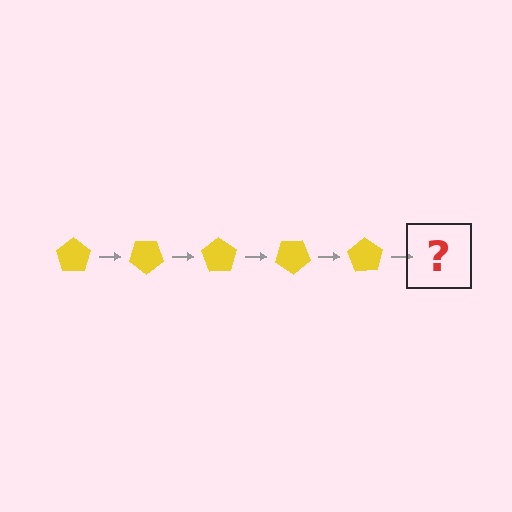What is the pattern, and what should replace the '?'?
The pattern is that the pentagon rotates 35 degrees each step. The '?' should be a yellow pentagon rotated 175 degrees.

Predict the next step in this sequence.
The next step is a yellow pentagon rotated 175 degrees.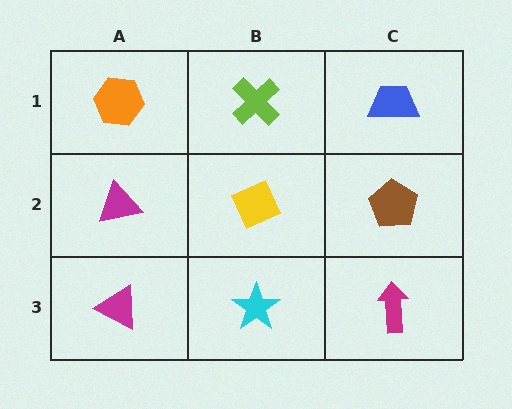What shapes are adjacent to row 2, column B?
A lime cross (row 1, column B), a cyan star (row 3, column B), a magenta triangle (row 2, column A), a brown pentagon (row 2, column C).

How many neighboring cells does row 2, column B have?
4.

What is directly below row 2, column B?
A cyan star.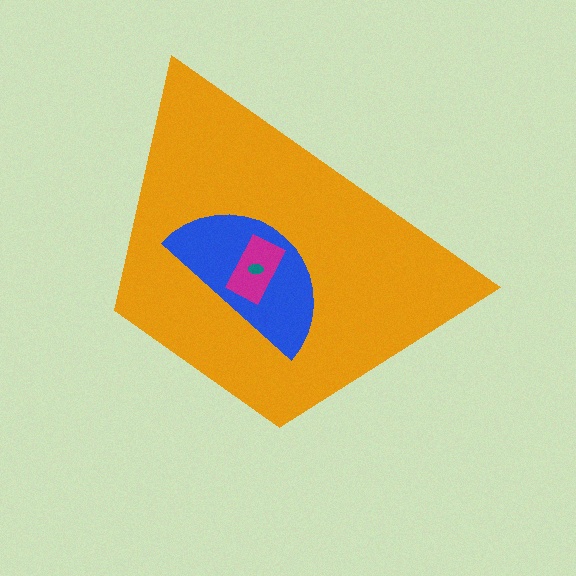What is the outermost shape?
The orange trapezoid.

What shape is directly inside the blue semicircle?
The magenta rectangle.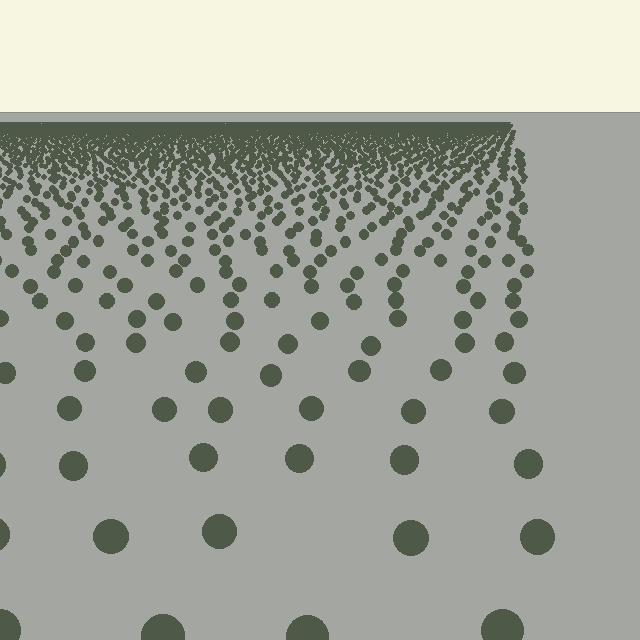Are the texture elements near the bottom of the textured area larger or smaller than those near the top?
Larger. Near the bottom, elements are closer to the viewer and appear at a bigger on-screen size.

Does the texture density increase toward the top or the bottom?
Density increases toward the top.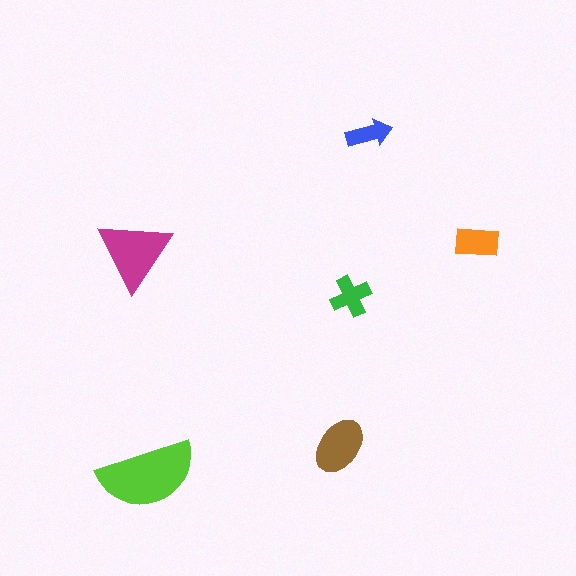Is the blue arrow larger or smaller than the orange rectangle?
Smaller.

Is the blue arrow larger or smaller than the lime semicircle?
Smaller.